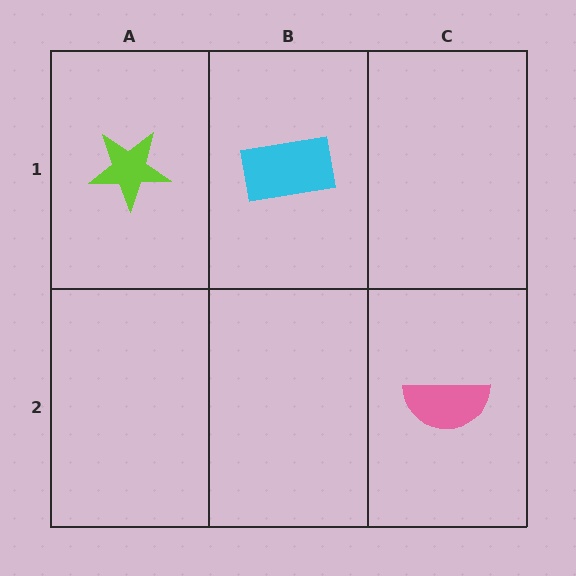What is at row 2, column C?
A pink semicircle.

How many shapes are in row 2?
1 shape.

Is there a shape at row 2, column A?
No, that cell is empty.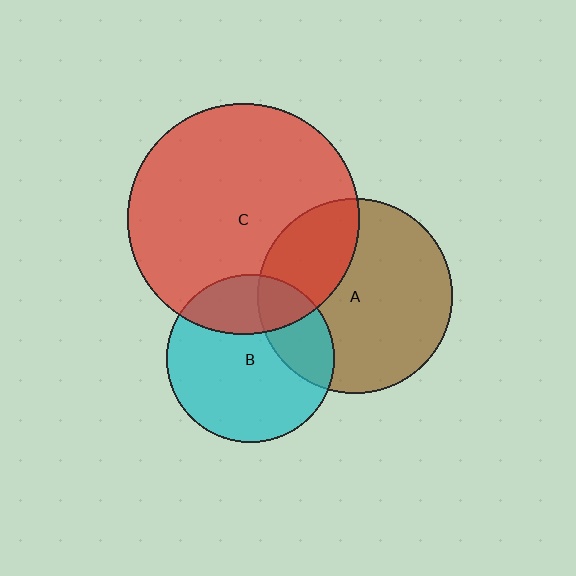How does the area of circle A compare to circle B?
Approximately 1.3 times.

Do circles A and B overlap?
Yes.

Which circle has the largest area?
Circle C (red).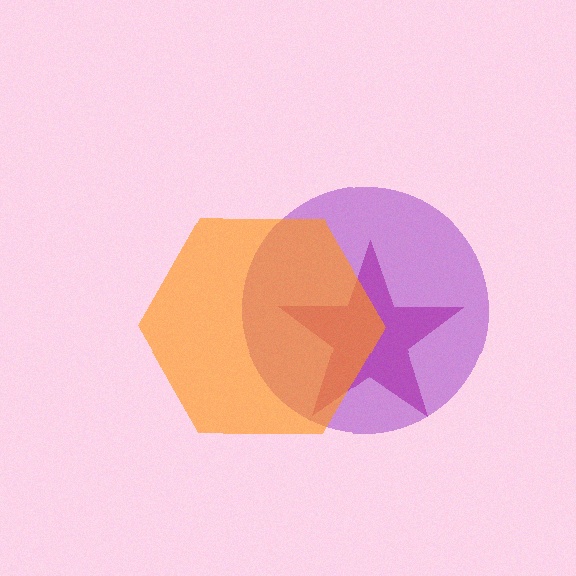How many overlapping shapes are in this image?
There are 3 overlapping shapes in the image.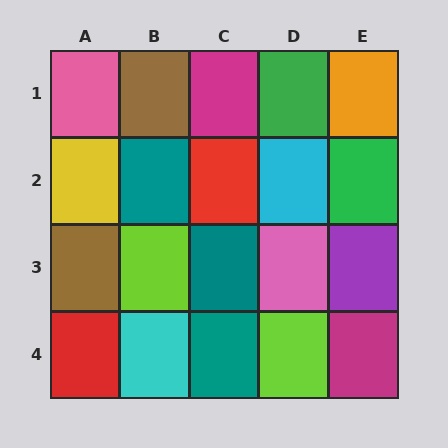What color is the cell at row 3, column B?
Lime.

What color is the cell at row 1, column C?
Magenta.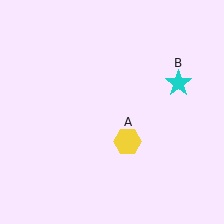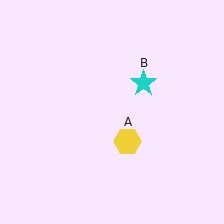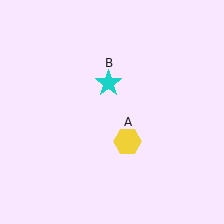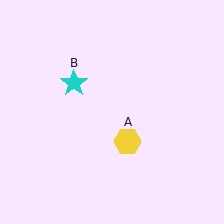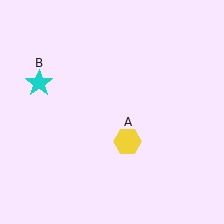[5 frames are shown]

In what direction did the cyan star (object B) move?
The cyan star (object B) moved left.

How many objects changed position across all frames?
1 object changed position: cyan star (object B).